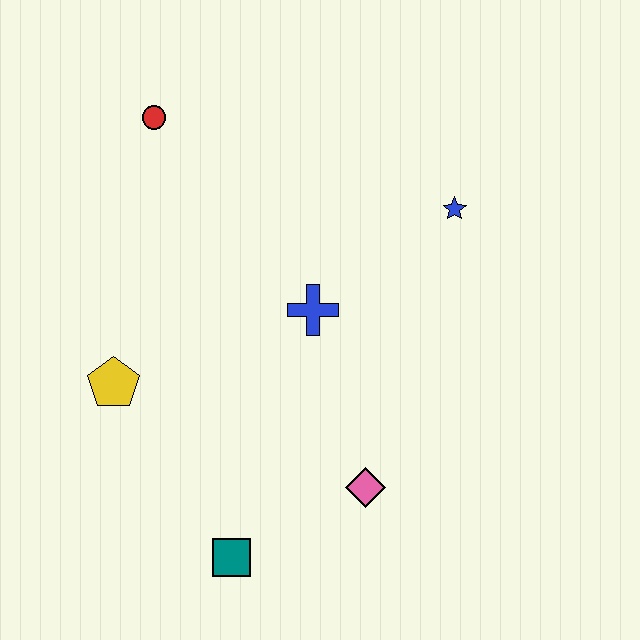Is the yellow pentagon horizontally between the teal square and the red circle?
No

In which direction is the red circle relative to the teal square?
The red circle is above the teal square.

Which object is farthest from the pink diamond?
The red circle is farthest from the pink diamond.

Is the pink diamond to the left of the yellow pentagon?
No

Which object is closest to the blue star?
The blue cross is closest to the blue star.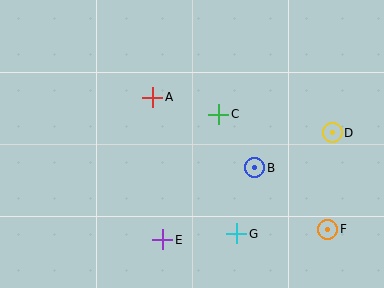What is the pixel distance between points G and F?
The distance between G and F is 91 pixels.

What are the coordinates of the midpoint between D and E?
The midpoint between D and E is at (248, 186).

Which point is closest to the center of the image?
Point C at (219, 114) is closest to the center.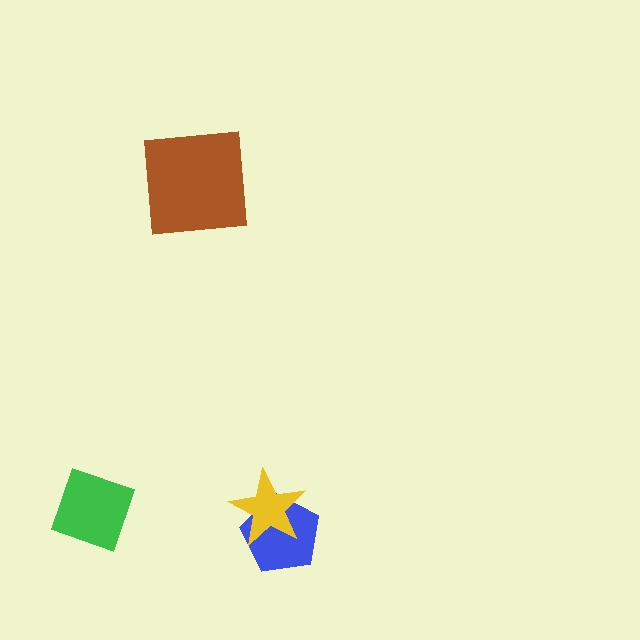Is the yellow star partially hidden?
No, no other shape covers it.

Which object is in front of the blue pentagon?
The yellow star is in front of the blue pentagon.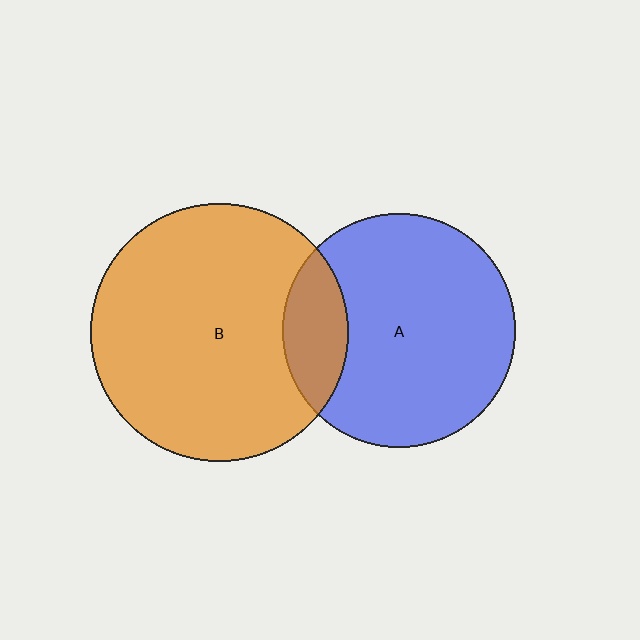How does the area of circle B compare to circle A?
Approximately 1.2 times.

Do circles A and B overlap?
Yes.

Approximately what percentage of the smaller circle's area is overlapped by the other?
Approximately 20%.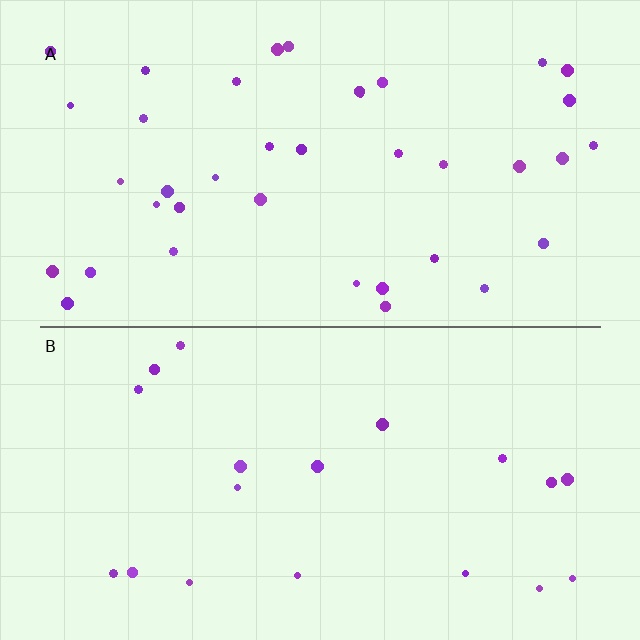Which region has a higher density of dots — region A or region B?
A (the top).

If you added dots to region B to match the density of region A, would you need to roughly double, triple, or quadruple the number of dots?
Approximately double.